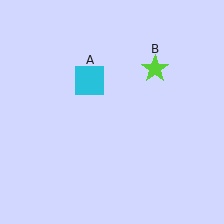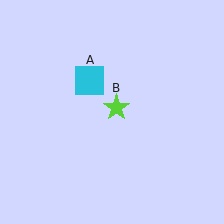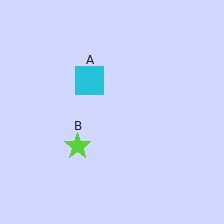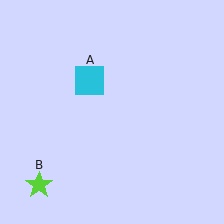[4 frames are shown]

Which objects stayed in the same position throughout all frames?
Cyan square (object A) remained stationary.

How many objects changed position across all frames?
1 object changed position: lime star (object B).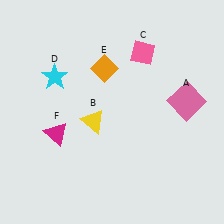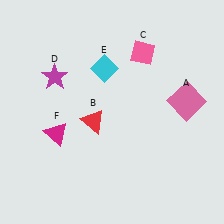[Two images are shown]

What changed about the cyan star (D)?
In Image 1, D is cyan. In Image 2, it changed to magenta.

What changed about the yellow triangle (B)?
In Image 1, B is yellow. In Image 2, it changed to red.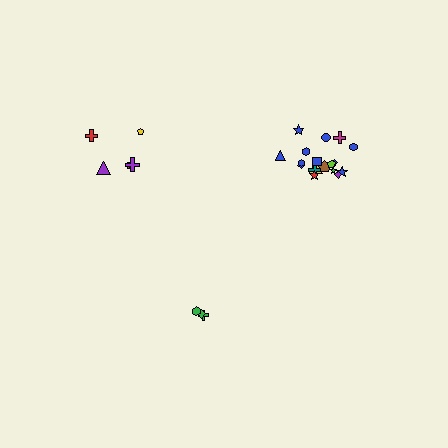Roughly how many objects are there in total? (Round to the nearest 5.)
Roughly 25 objects in total.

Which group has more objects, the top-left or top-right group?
The top-right group.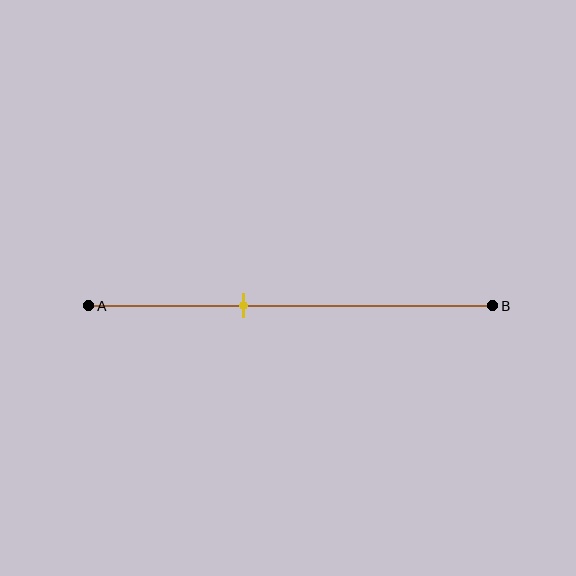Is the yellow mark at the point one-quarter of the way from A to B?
No, the mark is at about 40% from A, not at the 25% one-quarter point.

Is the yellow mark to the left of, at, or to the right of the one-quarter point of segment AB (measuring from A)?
The yellow mark is to the right of the one-quarter point of segment AB.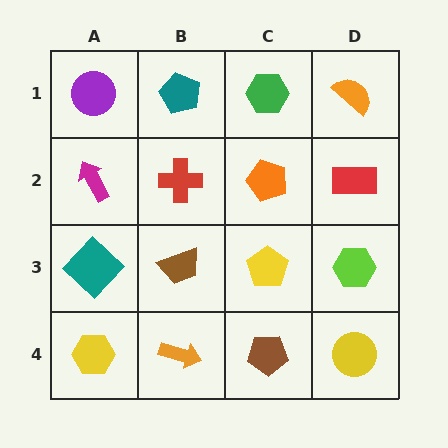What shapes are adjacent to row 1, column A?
A magenta arrow (row 2, column A), a teal pentagon (row 1, column B).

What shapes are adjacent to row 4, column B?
A brown trapezoid (row 3, column B), a yellow hexagon (row 4, column A), a brown pentagon (row 4, column C).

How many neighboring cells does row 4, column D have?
2.